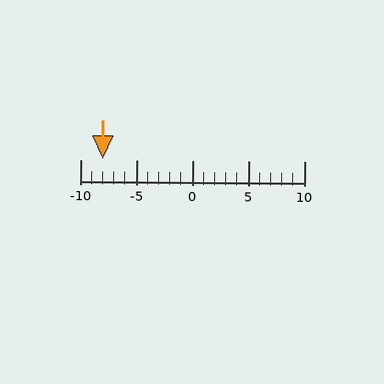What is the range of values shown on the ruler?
The ruler shows values from -10 to 10.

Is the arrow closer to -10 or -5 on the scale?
The arrow is closer to -10.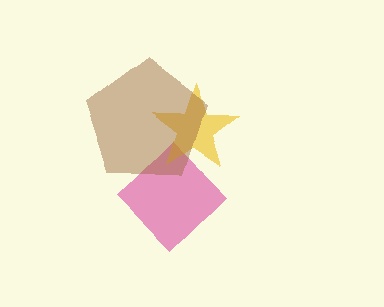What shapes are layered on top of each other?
The layered shapes are: a magenta diamond, a yellow star, a brown pentagon.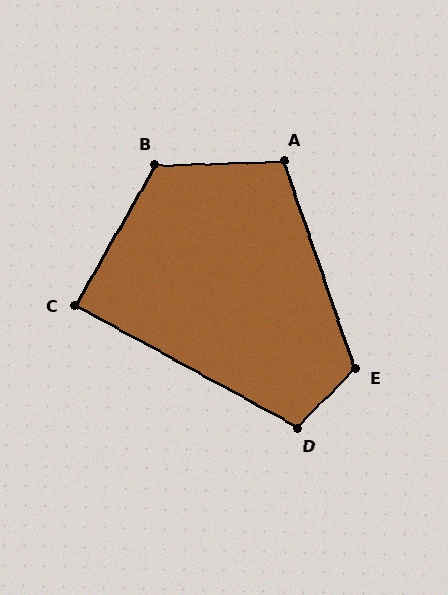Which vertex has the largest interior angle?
B, at approximately 121 degrees.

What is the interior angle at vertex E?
Approximately 117 degrees (obtuse).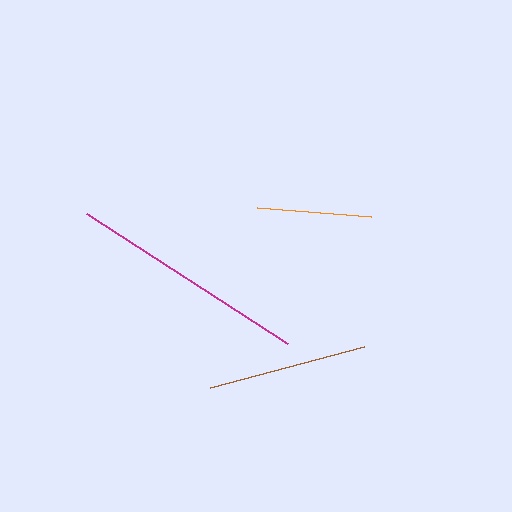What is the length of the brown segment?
The brown segment is approximately 160 pixels long.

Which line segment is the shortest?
The orange line is the shortest at approximately 114 pixels.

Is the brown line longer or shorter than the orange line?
The brown line is longer than the orange line.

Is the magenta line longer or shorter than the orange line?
The magenta line is longer than the orange line.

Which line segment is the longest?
The magenta line is the longest at approximately 240 pixels.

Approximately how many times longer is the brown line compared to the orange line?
The brown line is approximately 1.4 times the length of the orange line.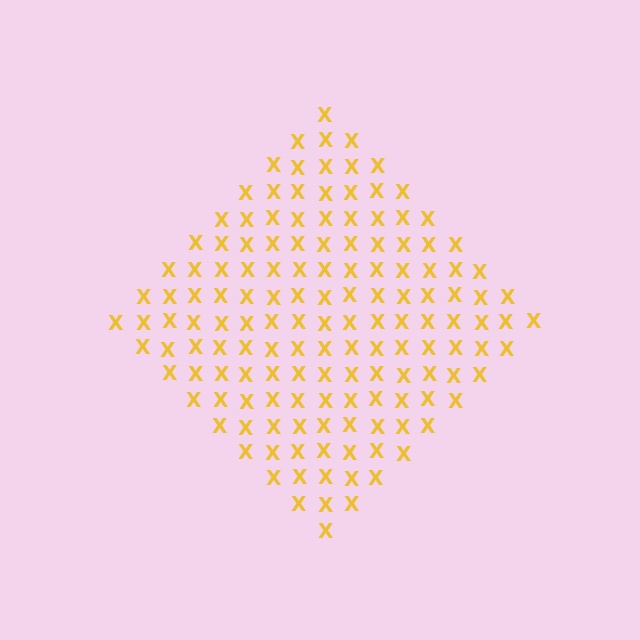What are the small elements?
The small elements are letter X's.